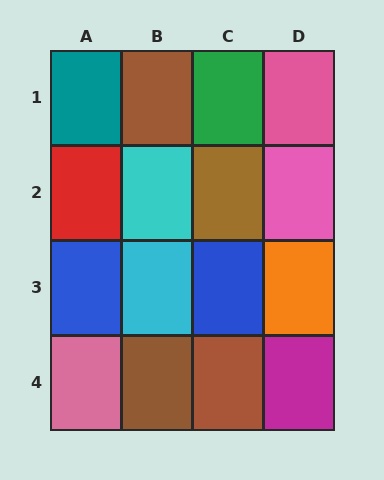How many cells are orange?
1 cell is orange.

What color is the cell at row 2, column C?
Brown.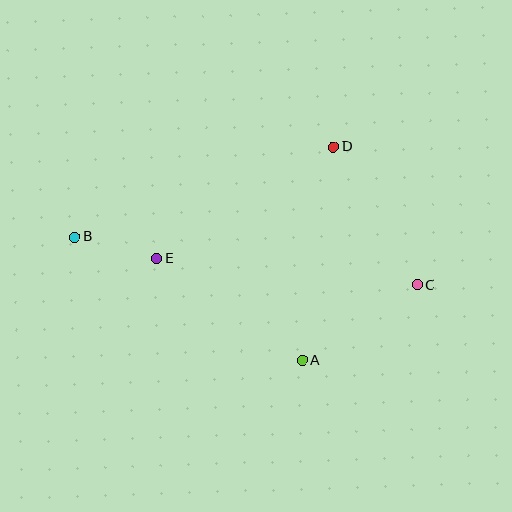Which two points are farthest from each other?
Points B and C are farthest from each other.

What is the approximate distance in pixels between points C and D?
The distance between C and D is approximately 161 pixels.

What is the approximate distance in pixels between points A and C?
The distance between A and C is approximately 137 pixels.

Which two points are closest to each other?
Points B and E are closest to each other.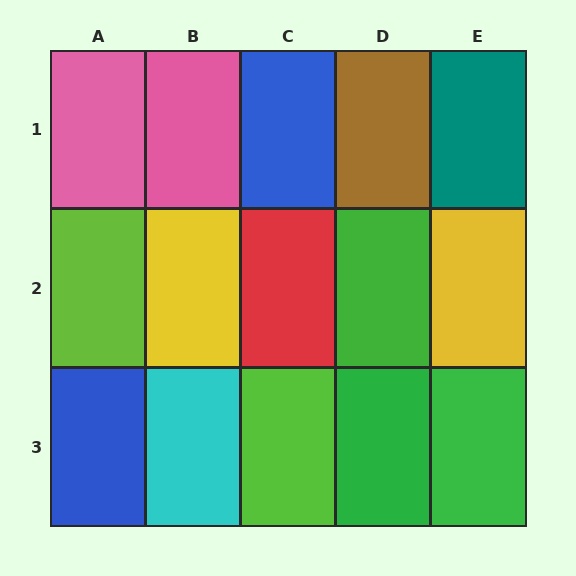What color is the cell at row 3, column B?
Cyan.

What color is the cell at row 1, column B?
Pink.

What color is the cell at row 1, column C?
Blue.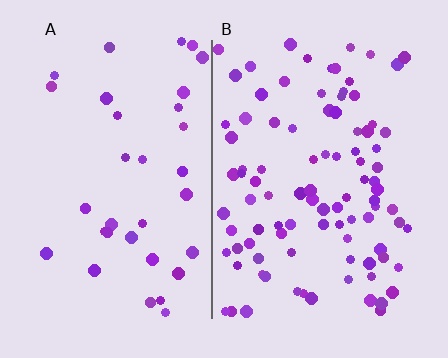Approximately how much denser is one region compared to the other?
Approximately 2.8× — region B over region A.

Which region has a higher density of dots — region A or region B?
B (the right).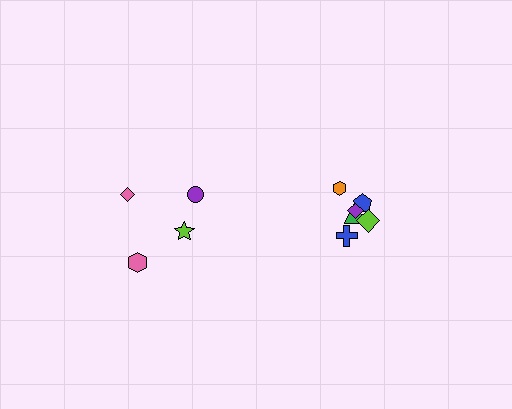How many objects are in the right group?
There are 6 objects.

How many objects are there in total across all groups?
There are 10 objects.